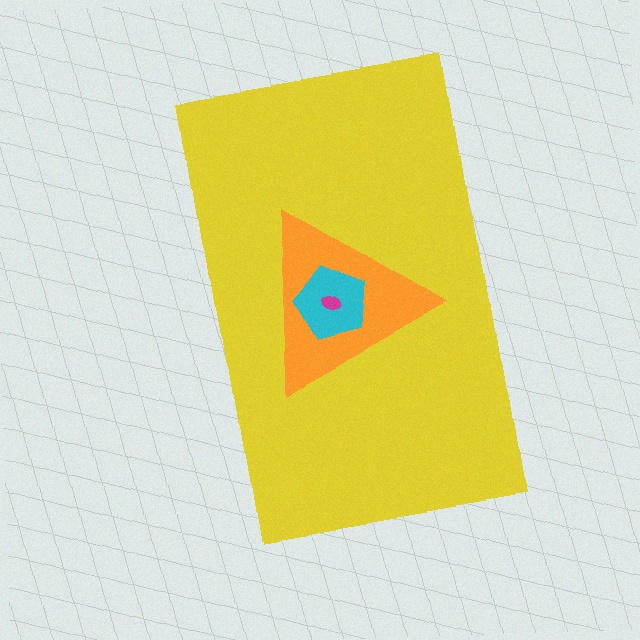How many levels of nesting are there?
4.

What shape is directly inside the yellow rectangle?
The orange triangle.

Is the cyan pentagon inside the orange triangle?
Yes.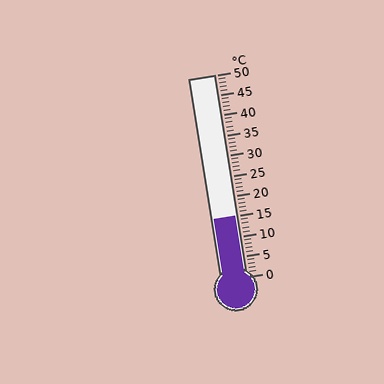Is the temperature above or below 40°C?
The temperature is below 40°C.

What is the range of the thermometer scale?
The thermometer scale ranges from 0°C to 50°C.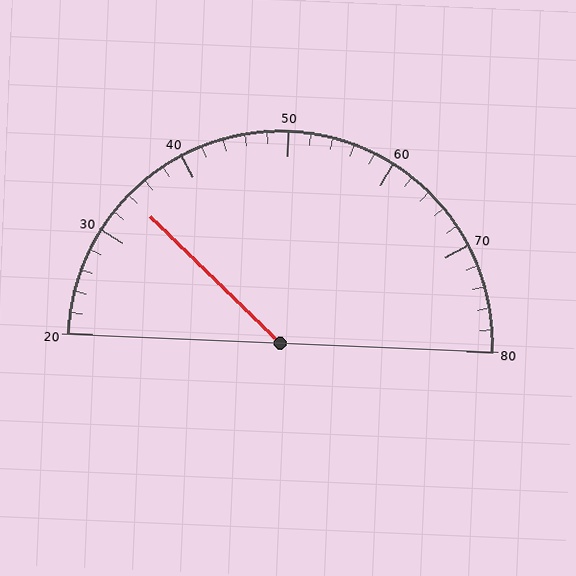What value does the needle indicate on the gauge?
The needle indicates approximately 34.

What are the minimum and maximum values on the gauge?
The gauge ranges from 20 to 80.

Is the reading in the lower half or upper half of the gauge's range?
The reading is in the lower half of the range (20 to 80).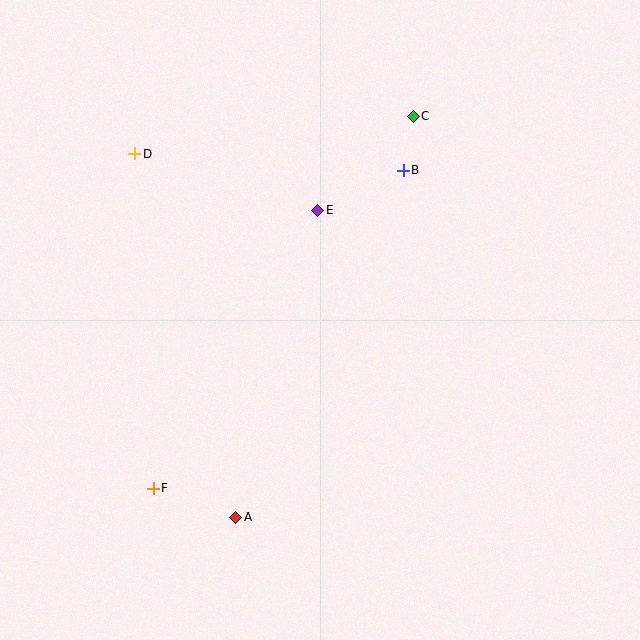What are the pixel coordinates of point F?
Point F is at (153, 488).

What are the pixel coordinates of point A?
Point A is at (236, 517).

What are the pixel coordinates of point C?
Point C is at (413, 116).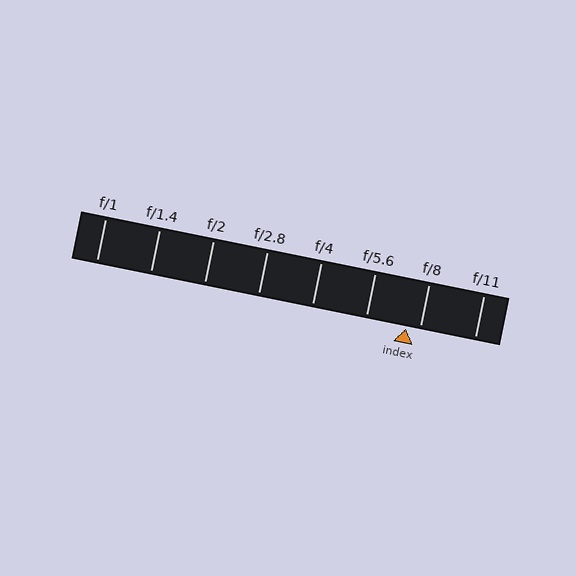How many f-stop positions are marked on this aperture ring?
There are 8 f-stop positions marked.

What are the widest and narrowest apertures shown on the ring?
The widest aperture shown is f/1 and the narrowest is f/11.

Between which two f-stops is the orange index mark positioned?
The index mark is between f/5.6 and f/8.